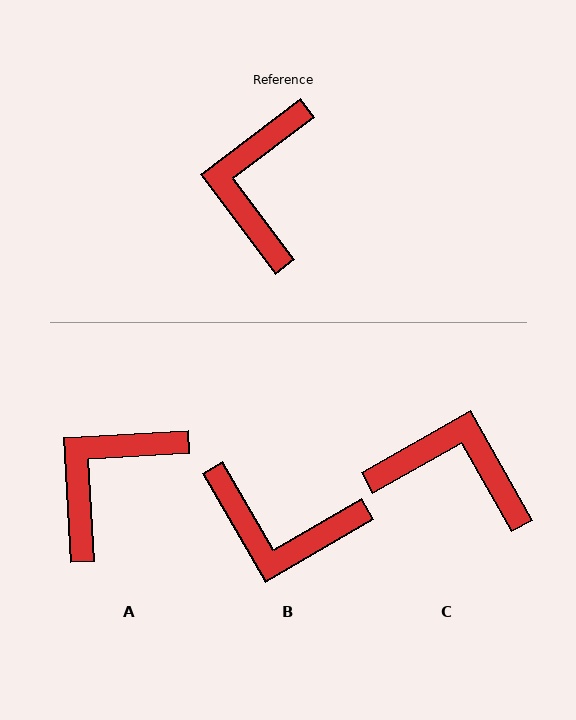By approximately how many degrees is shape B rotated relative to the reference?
Approximately 83 degrees counter-clockwise.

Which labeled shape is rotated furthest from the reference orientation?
C, about 98 degrees away.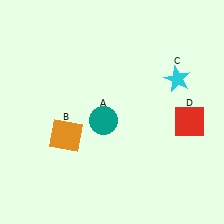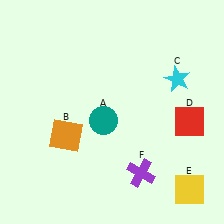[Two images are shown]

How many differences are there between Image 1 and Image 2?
There are 2 differences between the two images.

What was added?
A yellow square (E), a purple cross (F) were added in Image 2.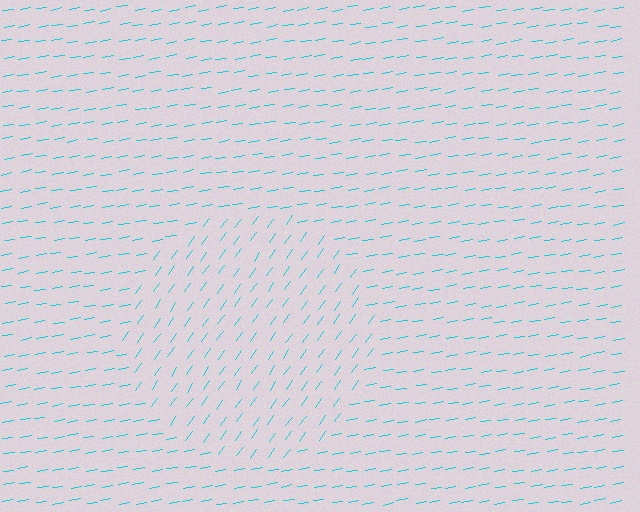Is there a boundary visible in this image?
Yes, there is a texture boundary formed by a change in line orientation.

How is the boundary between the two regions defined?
The boundary is defined purely by a change in line orientation (approximately 45 degrees difference). All lines are the same color and thickness.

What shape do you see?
I see a circle.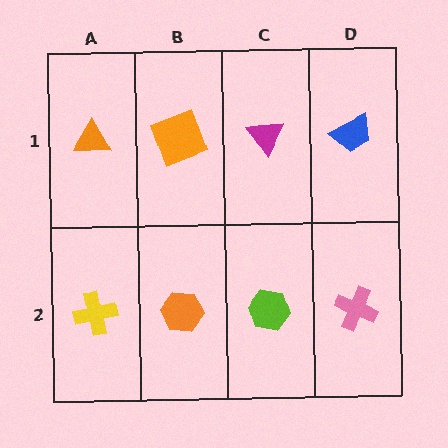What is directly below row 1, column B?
An orange hexagon.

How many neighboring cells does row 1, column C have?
3.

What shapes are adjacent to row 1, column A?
A yellow cross (row 2, column A), an orange square (row 1, column B).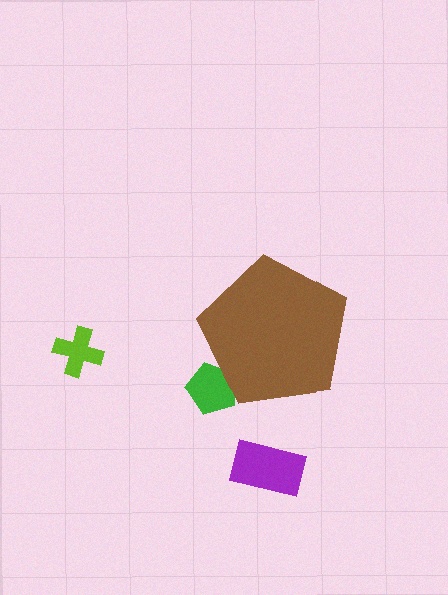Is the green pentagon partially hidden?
Yes, the green pentagon is partially hidden behind the brown pentagon.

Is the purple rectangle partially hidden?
No, the purple rectangle is fully visible.